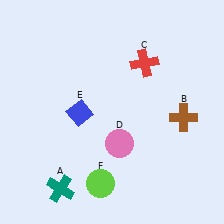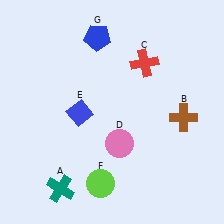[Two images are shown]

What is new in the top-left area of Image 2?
A blue pentagon (G) was added in the top-left area of Image 2.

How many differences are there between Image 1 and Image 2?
There is 1 difference between the two images.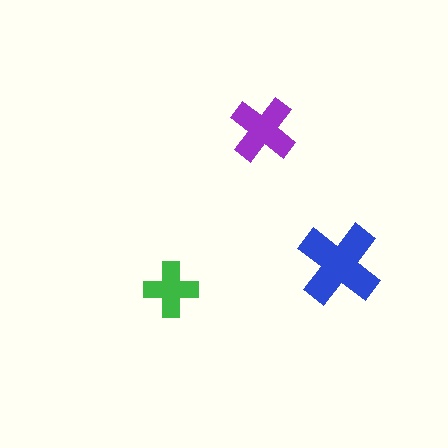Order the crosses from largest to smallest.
the blue one, the purple one, the green one.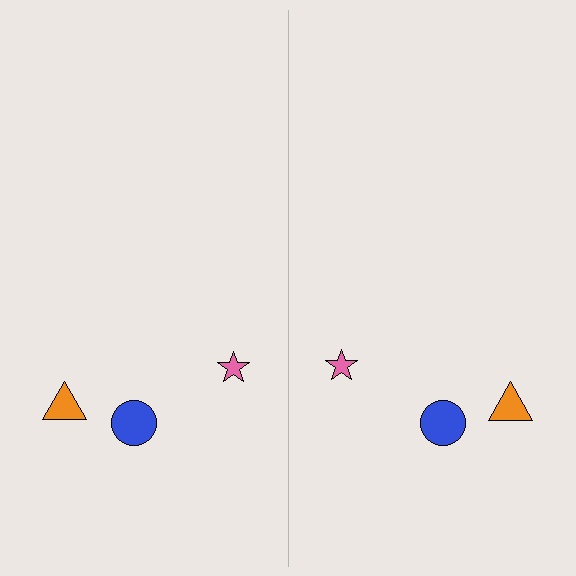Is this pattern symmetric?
Yes, this pattern has bilateral (reflection) symmetry.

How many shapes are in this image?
There are 6 shapes in this image.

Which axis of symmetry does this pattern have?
The pattern has a vertical axis of symmetry running through the center of the image.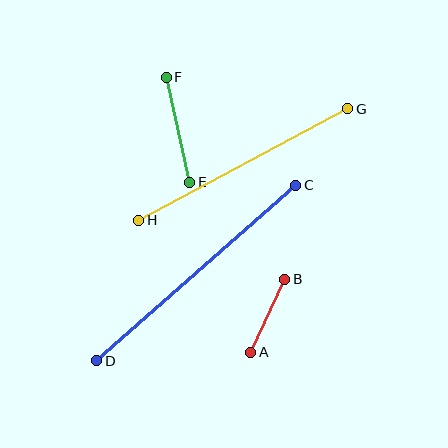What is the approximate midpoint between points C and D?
The midpoint is at approximately (196, 273) pixels.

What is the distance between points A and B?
The distance is approximately 81 pixels.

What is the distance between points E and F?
The distance is approximately 108 pixels.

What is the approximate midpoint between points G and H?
The midpoint is at approximately (243, 164) pixels.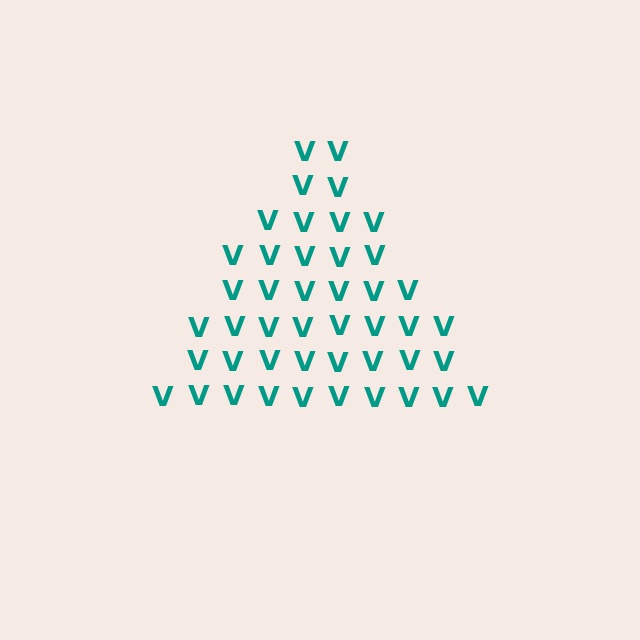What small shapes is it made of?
It is made of small letter V's.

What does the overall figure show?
The overall figure shows a triangle.